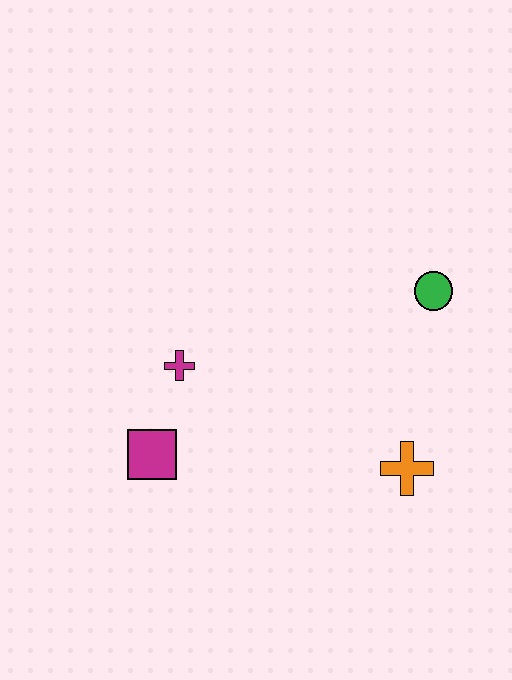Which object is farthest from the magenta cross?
The green circle is farthest from the magenta cross.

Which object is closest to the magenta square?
The magenta cross is closest to the magenta square.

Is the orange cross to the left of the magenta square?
No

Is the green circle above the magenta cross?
Yes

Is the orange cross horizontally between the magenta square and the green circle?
Yes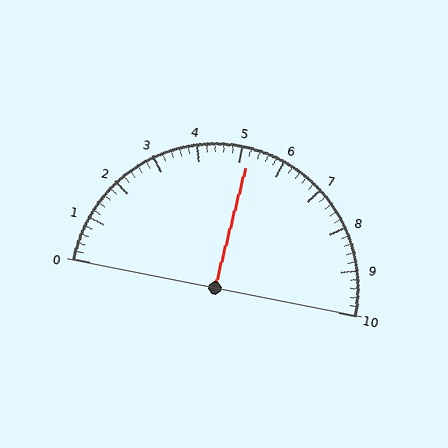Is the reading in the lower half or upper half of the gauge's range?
The reading is in the upper half of the range (0 to 10).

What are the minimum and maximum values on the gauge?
The gauge ranges from 0 to 10.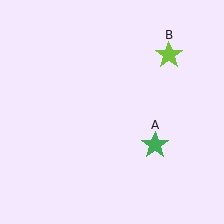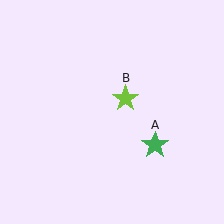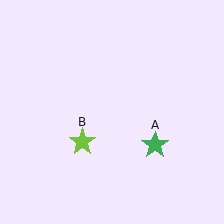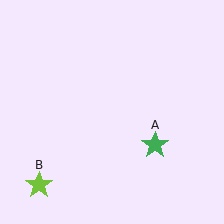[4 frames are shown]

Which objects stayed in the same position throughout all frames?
Green star (object A) remained stationary.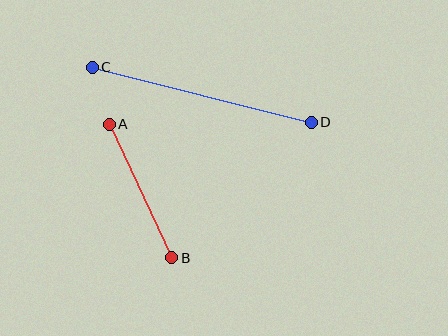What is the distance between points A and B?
The distance is approximately 147 pixels.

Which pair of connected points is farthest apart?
Points C and D are farthest apart.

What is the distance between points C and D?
The distance is approximately 226 pixels.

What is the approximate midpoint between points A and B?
The midpoint is at approximately (141, 191) pixels.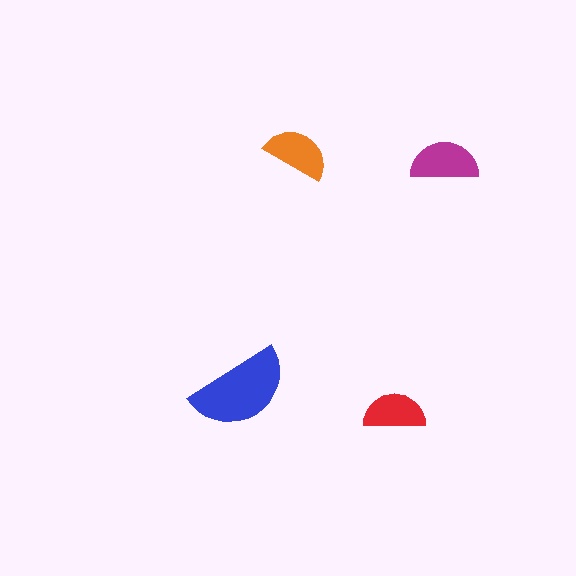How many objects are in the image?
There are 4 objects in the image.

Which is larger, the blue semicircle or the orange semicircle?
The blue one.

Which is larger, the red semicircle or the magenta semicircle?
The magenta one.